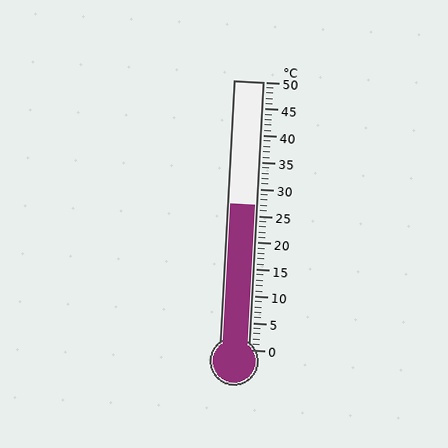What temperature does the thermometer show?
The thermometer shows approximately 27°C.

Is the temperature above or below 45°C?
The temperature is below 45°C.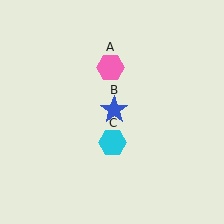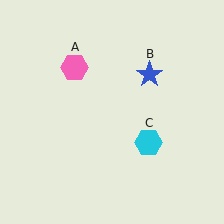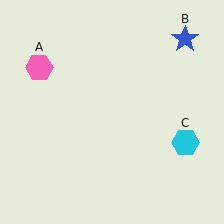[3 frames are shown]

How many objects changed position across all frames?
3 objects changed position: pink hexagon (object A), blue star (object B), cyan hexagon (object C).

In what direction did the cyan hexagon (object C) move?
The cyan hexagon (object C) moved right.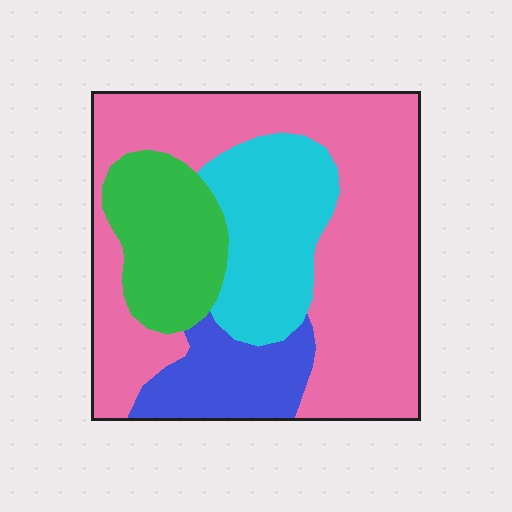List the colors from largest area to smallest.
From largest to smallest: pink, cyan, green, blue.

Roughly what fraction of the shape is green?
Green covers around 15% of the shape.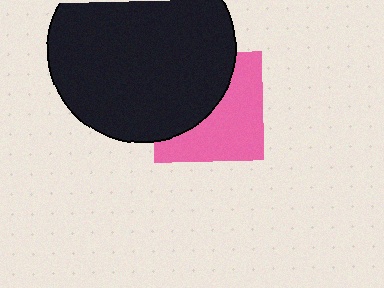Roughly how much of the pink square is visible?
About half of it is visible (roughly 52%).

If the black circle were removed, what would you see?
You would see the complete pink square.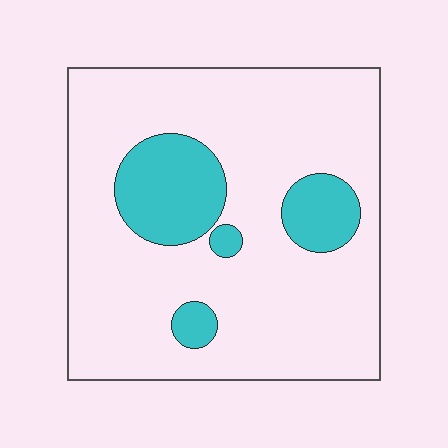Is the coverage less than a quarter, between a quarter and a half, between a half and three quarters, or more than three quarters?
Less than a quarter.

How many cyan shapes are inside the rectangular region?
4.